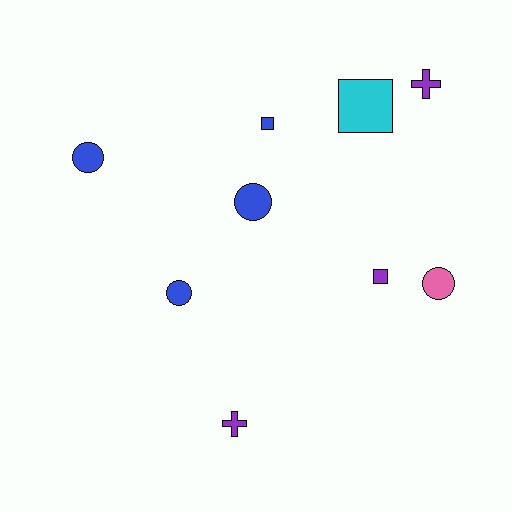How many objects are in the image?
There are 9 objects.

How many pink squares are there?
There are no pink squares.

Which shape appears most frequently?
Circle, with 4 objects.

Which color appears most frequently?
Blue, with 4 objects.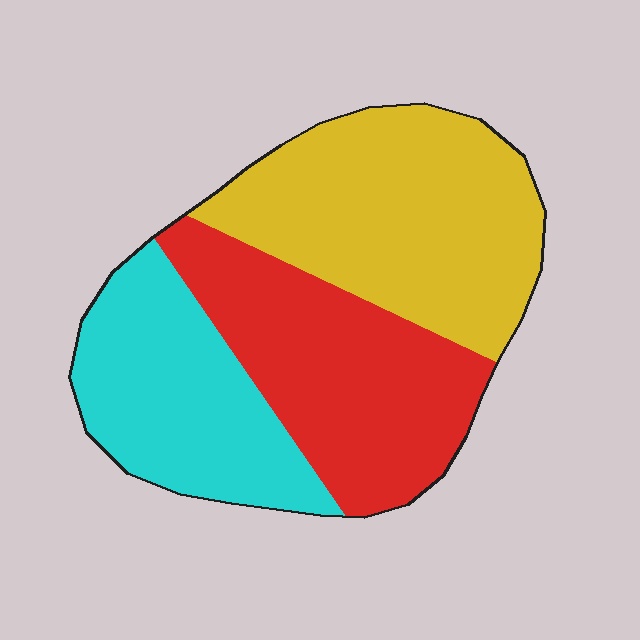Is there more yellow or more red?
Yellow.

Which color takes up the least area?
Cyan, at roughly 25%.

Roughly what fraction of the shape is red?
Red covers around 35% of the shape.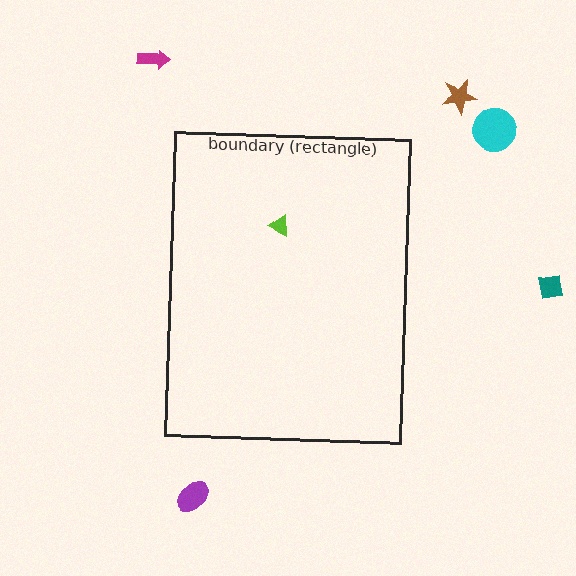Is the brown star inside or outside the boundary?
Outside.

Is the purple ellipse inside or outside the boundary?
Outside.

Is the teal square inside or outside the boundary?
Outside.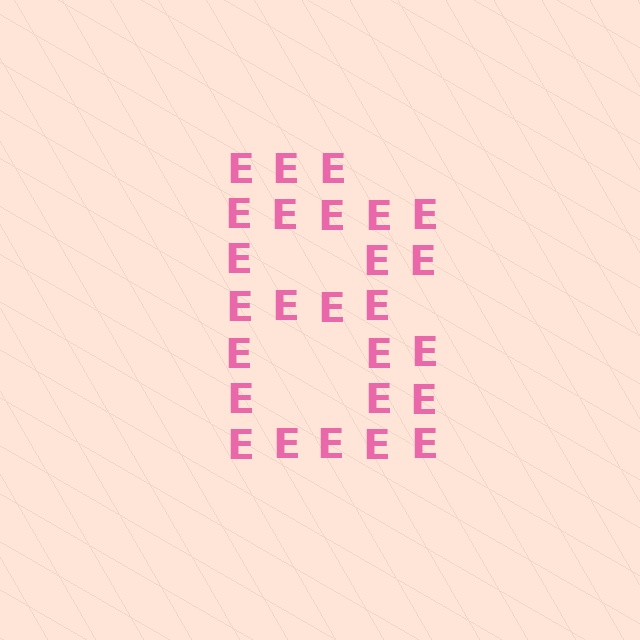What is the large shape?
The large shape is the letter B.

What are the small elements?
The small elements are letter E's.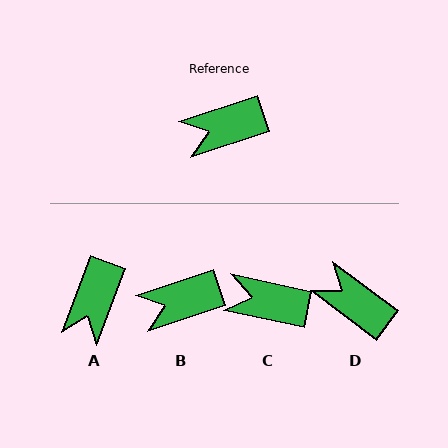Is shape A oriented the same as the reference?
No, it is off by about 51 degrees.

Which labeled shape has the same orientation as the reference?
B.